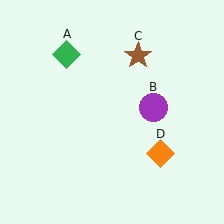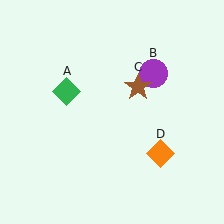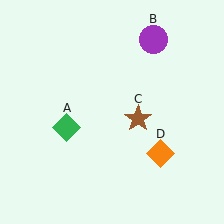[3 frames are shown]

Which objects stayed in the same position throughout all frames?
Orange diamond (object D) remained stationary.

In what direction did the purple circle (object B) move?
The purple circle (object B) moved up.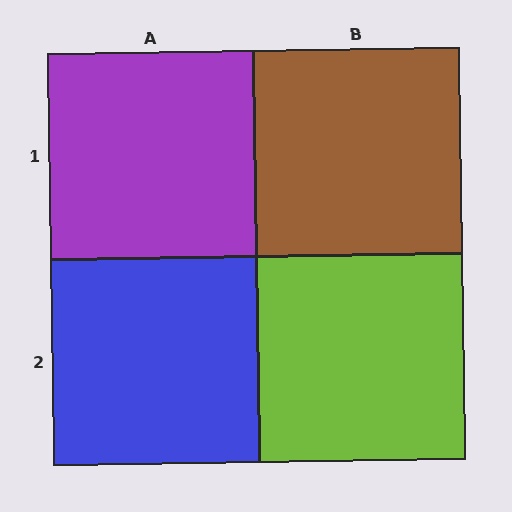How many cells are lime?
1 cell is lime.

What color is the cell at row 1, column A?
Purple.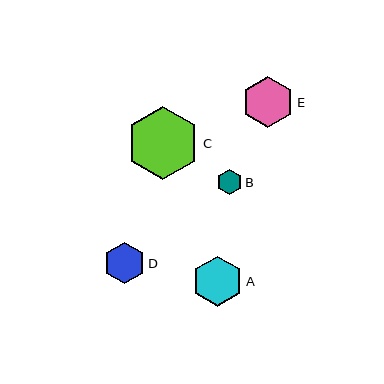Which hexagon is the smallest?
Hexagon B is the smallest with a size of approximately 25 pixels.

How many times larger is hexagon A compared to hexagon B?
Hexagon A is approximately 2.0 times the size of hexagon B.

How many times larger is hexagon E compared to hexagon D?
Hexagon E is approximately 1.2 times the size of hexagon D.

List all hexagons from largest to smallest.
From largest to smallest: C, E, A, D, B.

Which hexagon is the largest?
Hexagon C is the largest with a size of approximately 74 pixels.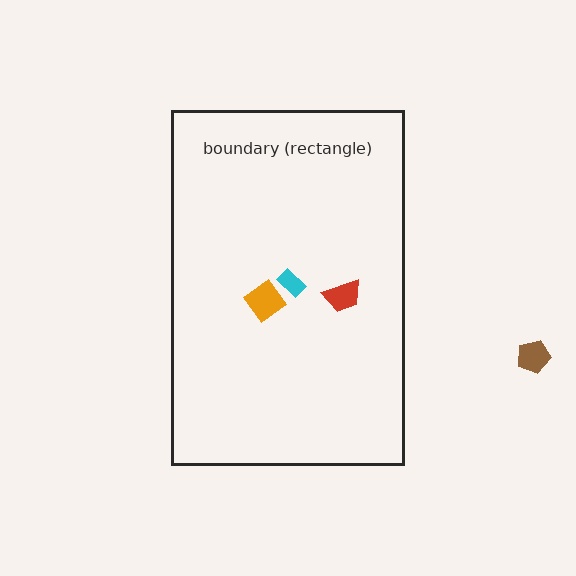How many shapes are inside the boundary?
3 inside, 1 outside.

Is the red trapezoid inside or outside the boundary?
Inside.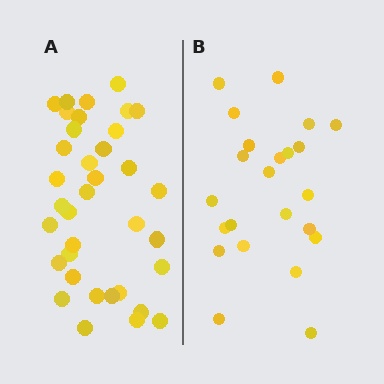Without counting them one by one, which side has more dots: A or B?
Region A (the left region) has more dots.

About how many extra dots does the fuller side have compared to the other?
Region A has approximately 15 more dots than region B.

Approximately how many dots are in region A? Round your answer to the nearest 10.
About 40 dots. (The exact count is 36, which rounds to 40.)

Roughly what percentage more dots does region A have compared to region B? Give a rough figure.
About 55% more.